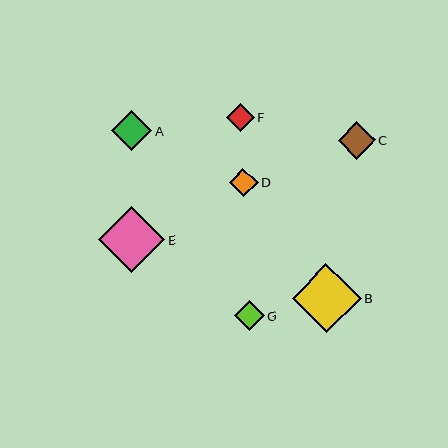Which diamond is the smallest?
Diamond F is the smallest with a size of approximately 28 pixels.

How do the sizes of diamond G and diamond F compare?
Diamond G and diamond F are approximately the same size.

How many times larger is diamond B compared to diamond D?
Diamond B is approximately 2.4 times the size of diamond D.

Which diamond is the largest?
Diamond B is the largest with a size of approximately 69 pixels.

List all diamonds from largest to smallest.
From largest to smallest: B, E, A, C, G, D, F.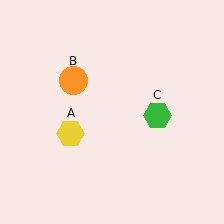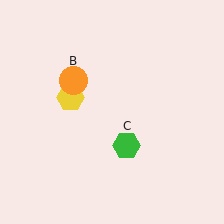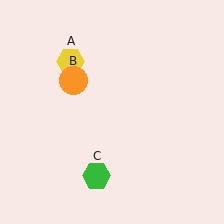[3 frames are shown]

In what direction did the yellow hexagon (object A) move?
The yellow hexagon (object A) moved up.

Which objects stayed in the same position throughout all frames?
Orange circle (object B) remained stationary.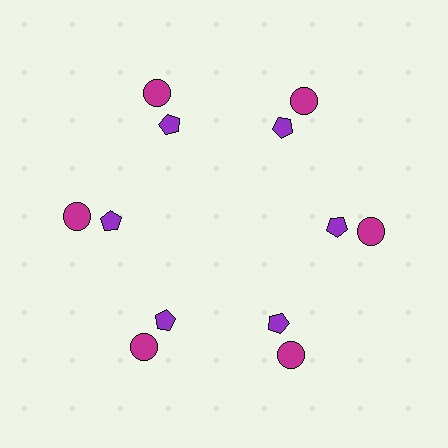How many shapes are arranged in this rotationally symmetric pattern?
There are 12 shapes, arranged in 6 groups of 2.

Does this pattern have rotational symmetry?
Yes, this pattern has 6-fold rotational symmetry. It looks the same after rotating 60 degrees around the center.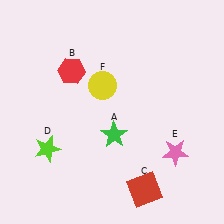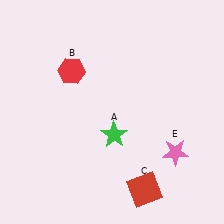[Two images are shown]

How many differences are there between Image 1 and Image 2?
There are 2 differences between the two images.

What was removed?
The yellow circle (F), the lime star (D) were removed in Image 2.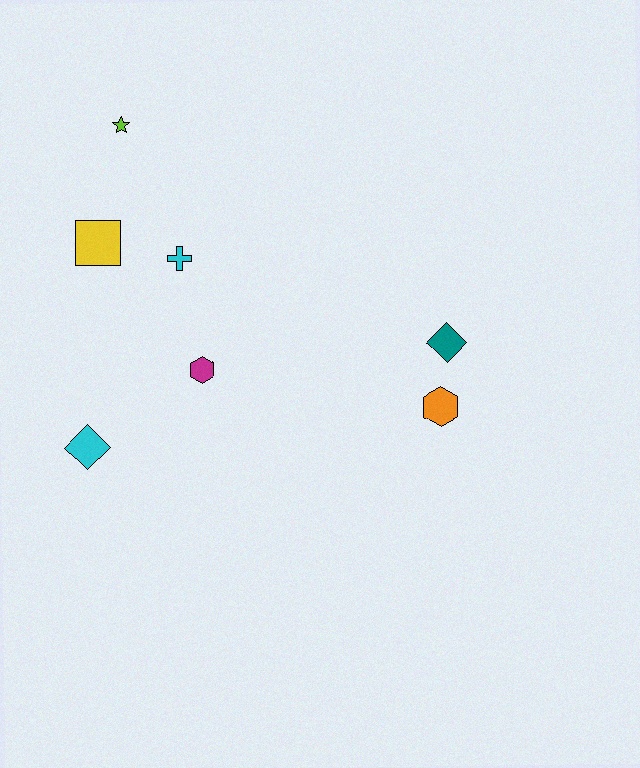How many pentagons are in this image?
There are no pentagons.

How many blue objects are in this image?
There are no blue objects.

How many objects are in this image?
There are 7 objects.